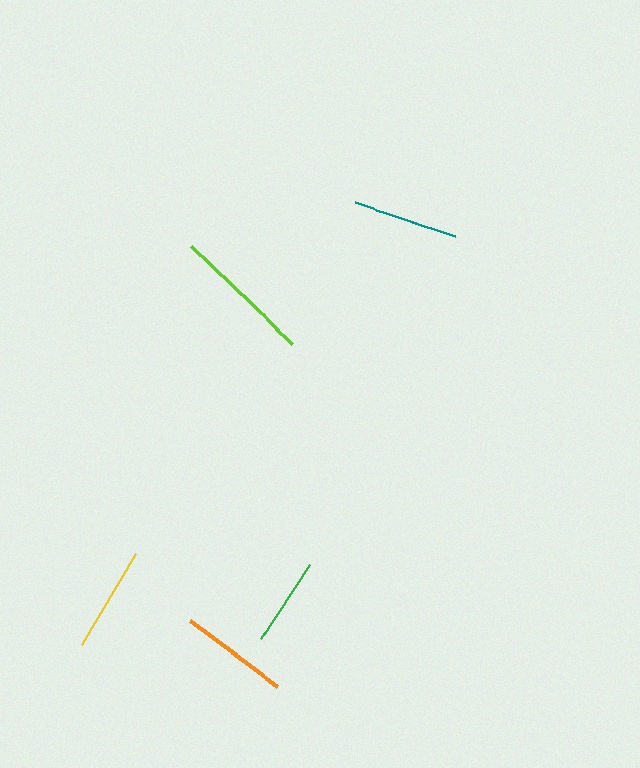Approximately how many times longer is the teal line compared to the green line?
The teal line is approximately 1.2 times the length of the green line.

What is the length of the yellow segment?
The yellow segment is approximately 106 pixels long.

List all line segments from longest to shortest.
From longest to shortest: lime, orange, teal, yellow, green.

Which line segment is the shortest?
The green line is the shortest at approximately 89 pixels.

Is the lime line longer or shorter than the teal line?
The lime line is longer than the teal line.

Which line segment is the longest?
The lime line is the longest at approximately 141 pixels.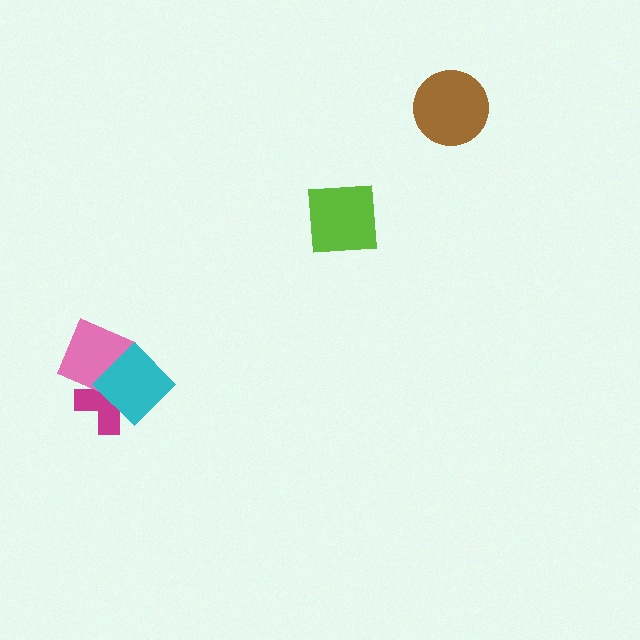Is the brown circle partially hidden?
No, no other shape covers it.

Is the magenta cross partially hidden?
Yes, it is partially covered by another shape.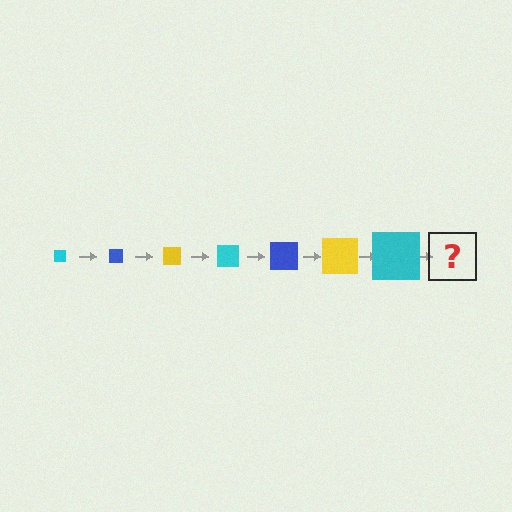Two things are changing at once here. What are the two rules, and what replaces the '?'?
The two rules are that the square grows larger each step and the color cycles through cyan, blue, and yellow. The '?' should be a blue square, larger than the previous one.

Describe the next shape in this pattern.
It should be a blue square, larger than the previous one.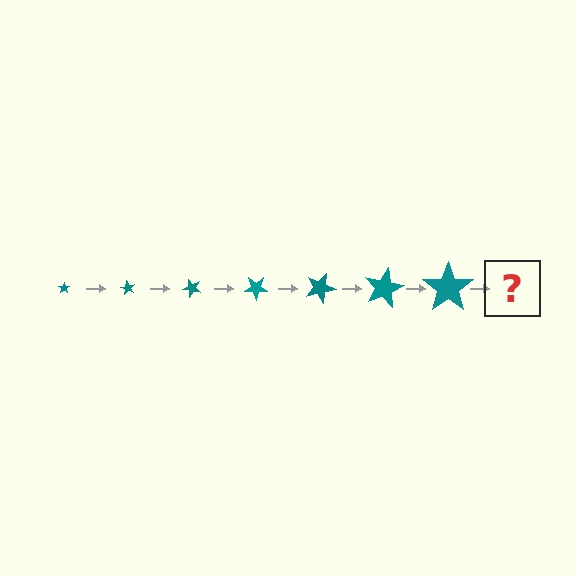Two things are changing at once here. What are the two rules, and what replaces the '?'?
The two rules are that the star grows larger each step and it rotates 60 degrees each step. The '?' should be a star, larger than the previous one and rotated 420 degrees from the start.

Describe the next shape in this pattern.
It should be a star, larger than the previous one and rotated 420 degrees from the start.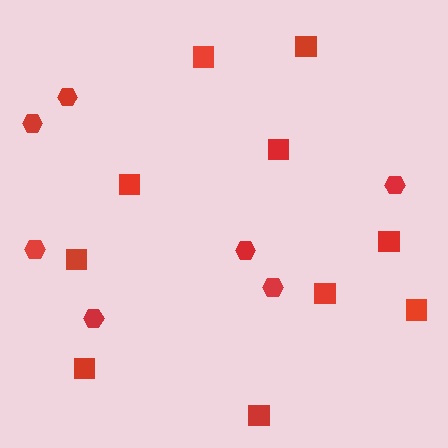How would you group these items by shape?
There are 2 groups: one group of hexagons (7) and one group of squares (10).